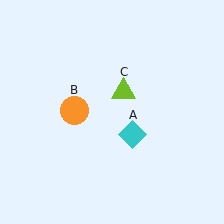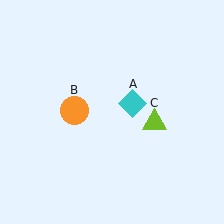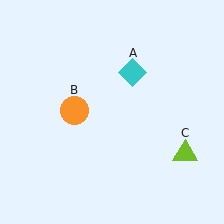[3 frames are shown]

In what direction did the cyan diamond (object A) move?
The cyan diamond (object A) moved up.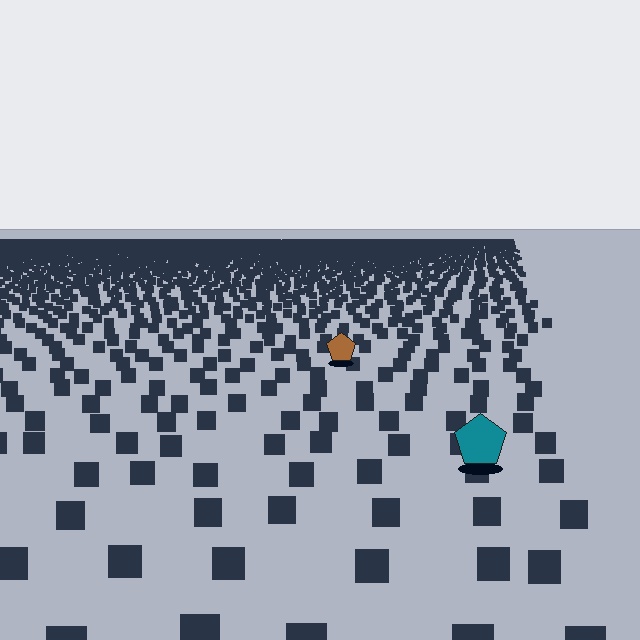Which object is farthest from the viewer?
The brown pentagon is farthest from the viewer. It appears smaller and the ground texture around it is denser.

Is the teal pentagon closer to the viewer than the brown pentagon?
Yes. The teal pentagon is closer — you can tell from the texture gradient: the ground texture is coarser near it.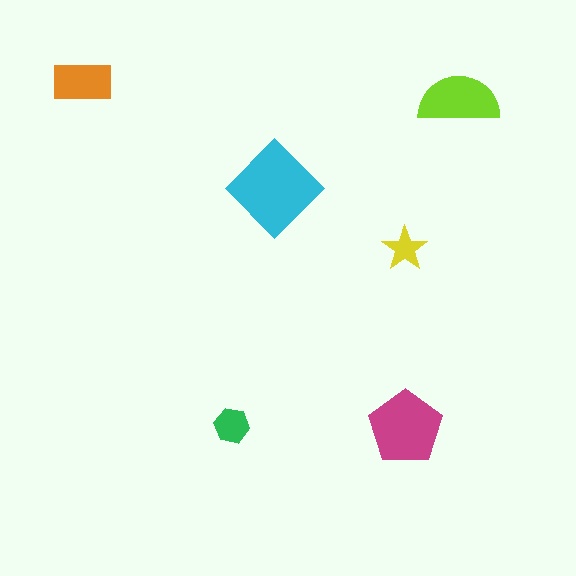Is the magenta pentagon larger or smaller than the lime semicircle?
Larger.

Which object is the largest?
The cyan diamond.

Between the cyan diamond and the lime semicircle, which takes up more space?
The cyan diamond.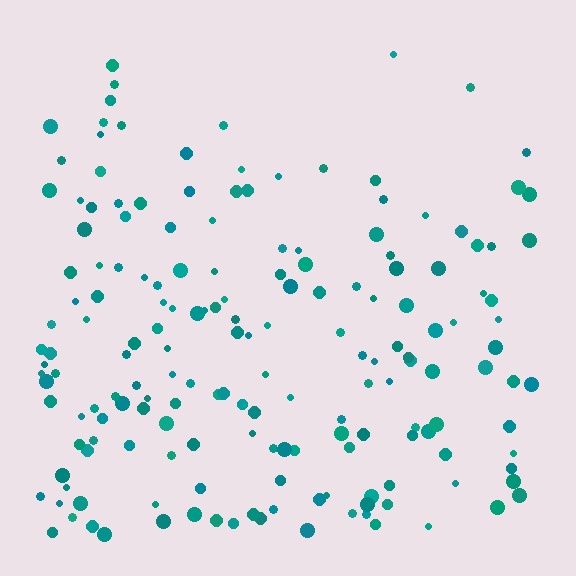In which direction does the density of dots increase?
From top to bottom, with the bottom side densest.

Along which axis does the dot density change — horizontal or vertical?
Vertical.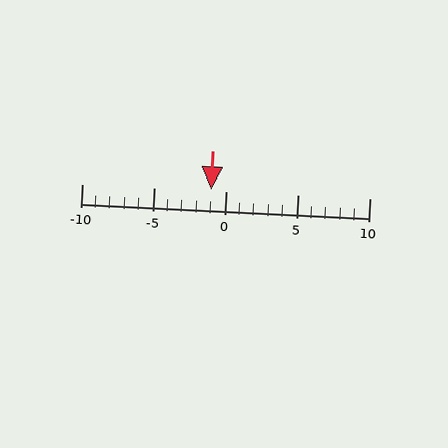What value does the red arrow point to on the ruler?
The red arrow points to approximately -1.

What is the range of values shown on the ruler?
The ruler shows values from -10 to 10.